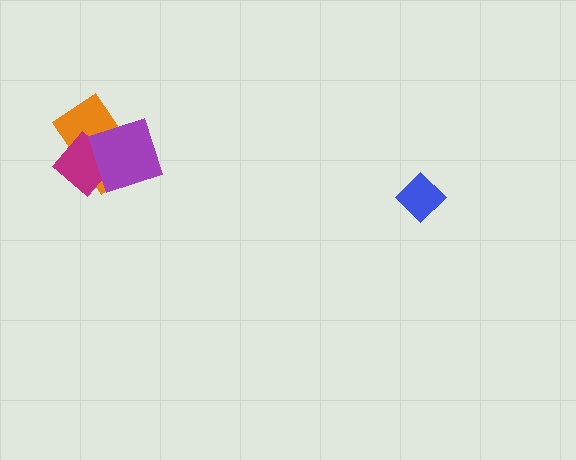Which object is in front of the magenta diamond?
The purple diamond is in front of the magenta diamond.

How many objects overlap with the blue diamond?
0 objects overlap with the blue diamond.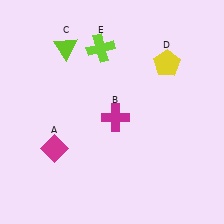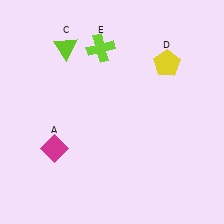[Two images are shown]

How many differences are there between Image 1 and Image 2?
There is 1 difference between the two images.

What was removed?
The magenta cross (B) was removed in Image 2.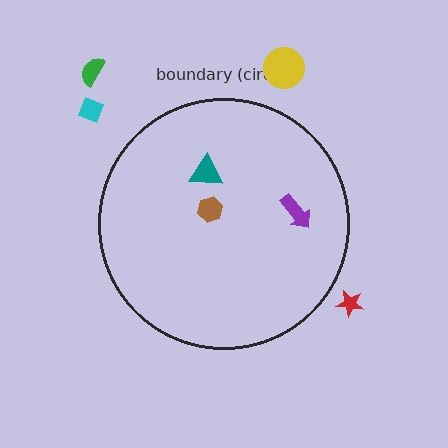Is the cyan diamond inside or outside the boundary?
Outside.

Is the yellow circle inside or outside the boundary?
Outside.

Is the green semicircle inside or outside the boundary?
Outside.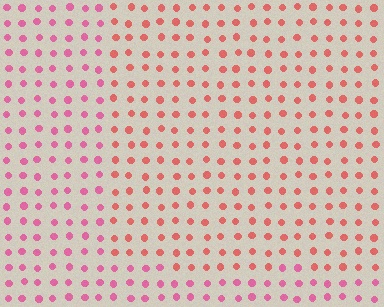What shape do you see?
I see a rectangle.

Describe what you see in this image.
The image is filled with small pink elements in a uniform arrangement. A rectangle-shaped region is visible where the elements are tinted to a slightly different hue, forming a subtle color boundary.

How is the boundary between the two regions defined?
The boundary is defined purely by a slight shift in hue (about 30 degrees). Spacing, size, and orientation are identical on both sides.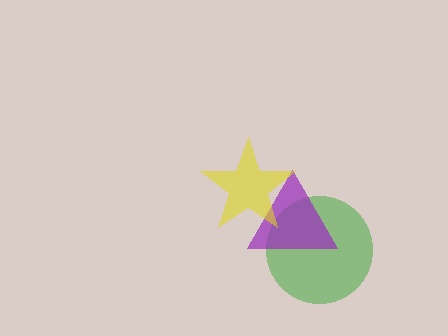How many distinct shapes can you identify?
There are 3 distinct shapes: a green circle, a purple triangle, a yellow star.